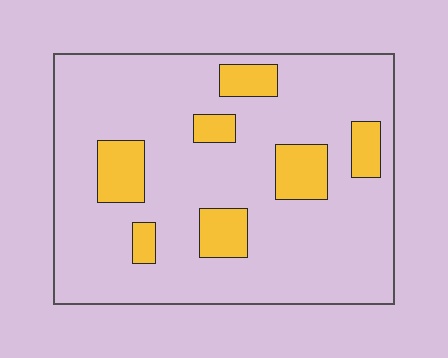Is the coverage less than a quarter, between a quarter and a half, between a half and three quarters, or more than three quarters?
Less than a quarter.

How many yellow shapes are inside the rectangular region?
7.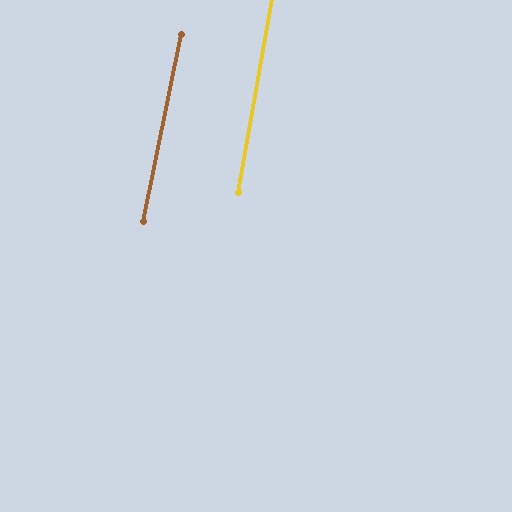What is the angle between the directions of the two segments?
Approximately 2 degrees.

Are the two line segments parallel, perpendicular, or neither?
Parallel — their directions differ by only 1.6°.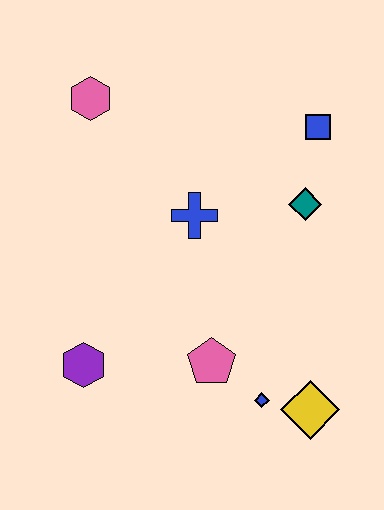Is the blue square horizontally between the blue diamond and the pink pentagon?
No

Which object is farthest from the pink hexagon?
The yellow diamond is farthest from the pink hexagon.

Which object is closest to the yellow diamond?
The blue diamond is closest to the yellow diamond.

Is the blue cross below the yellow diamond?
No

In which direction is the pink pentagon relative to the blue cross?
The pink pentagon is below the blue cross.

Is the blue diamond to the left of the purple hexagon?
No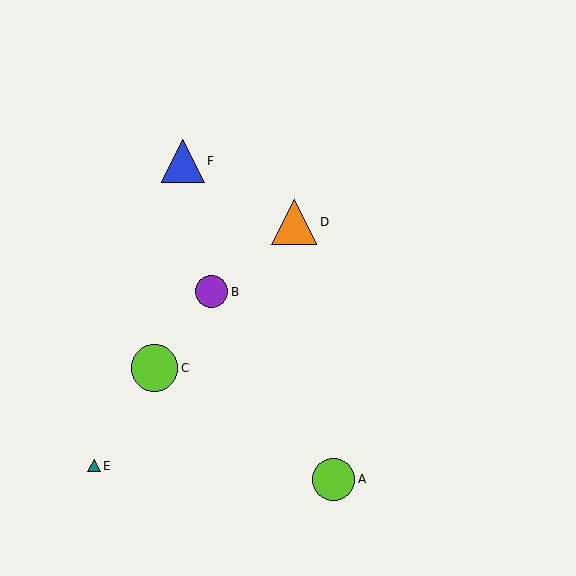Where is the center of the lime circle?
The center of the lime circle is at (334, 479).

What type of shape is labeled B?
Shape B is a purple circle.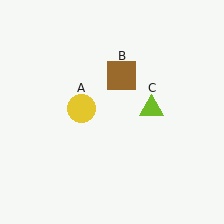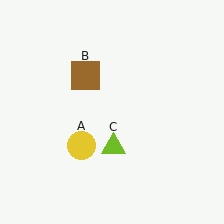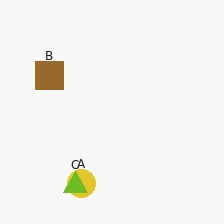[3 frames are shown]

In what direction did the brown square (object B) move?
The brown square (object B) moved left.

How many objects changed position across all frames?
3 objects changed position: yellow circle (object A), brown square (object B), lime triangle (object C).